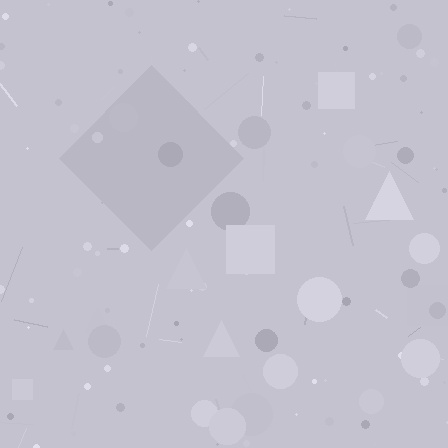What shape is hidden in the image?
A diamond is hidden in the image.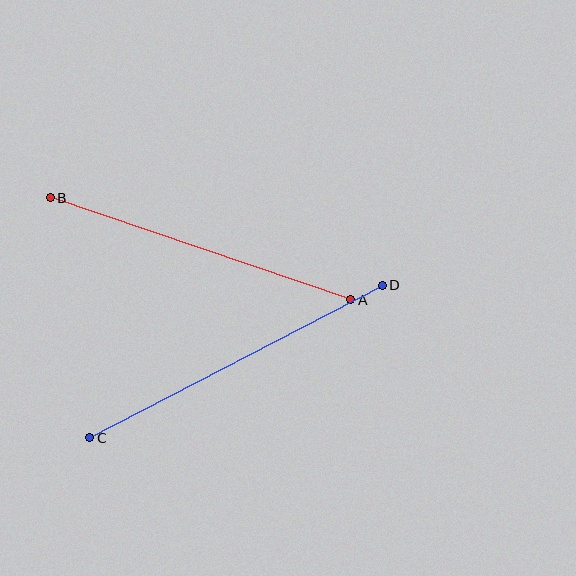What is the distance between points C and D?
The distance is approximately 330 pixels.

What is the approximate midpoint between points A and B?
The midpoint is at approximately (200, 249) pixels.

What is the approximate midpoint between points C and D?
The midpoint is at approximately (236, 362) pixels.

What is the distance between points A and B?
The distance is approximately 318 pixels.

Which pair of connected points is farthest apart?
Points C and D are farthest apart.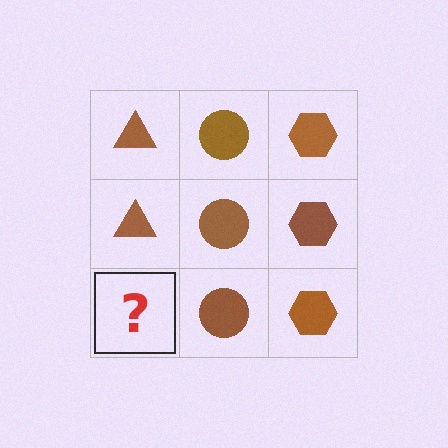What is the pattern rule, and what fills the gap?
The rule is that each column has a consistent shape. The gap should be filled with a brown triangle.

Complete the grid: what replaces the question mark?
The question mark should be replaced with a brown triangle.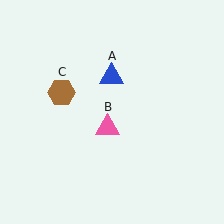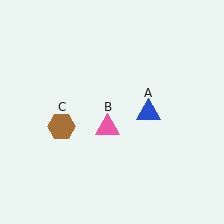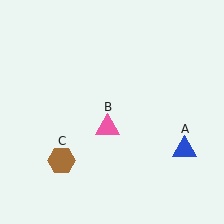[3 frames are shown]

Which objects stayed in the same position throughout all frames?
Pink triangle (object B) remained stationary.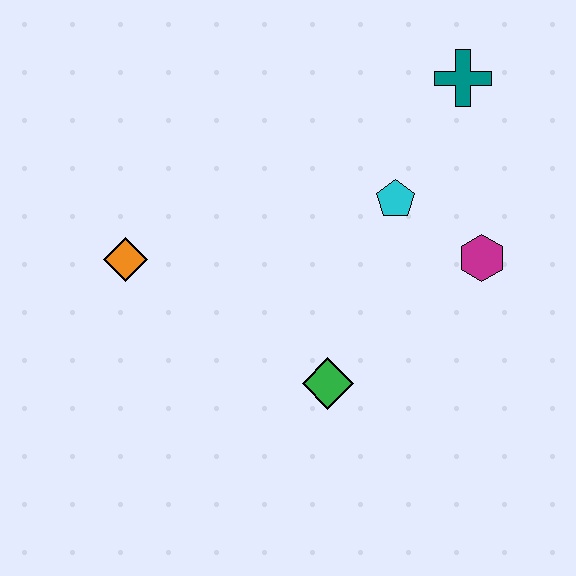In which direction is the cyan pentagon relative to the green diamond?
The cyan pentagon is above the green diamond.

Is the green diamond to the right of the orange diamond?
Yes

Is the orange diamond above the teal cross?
No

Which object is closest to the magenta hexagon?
The cyan pentagon is closest to the magenta hexagon.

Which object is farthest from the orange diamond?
The teal cross is farthest from the orange diamond.